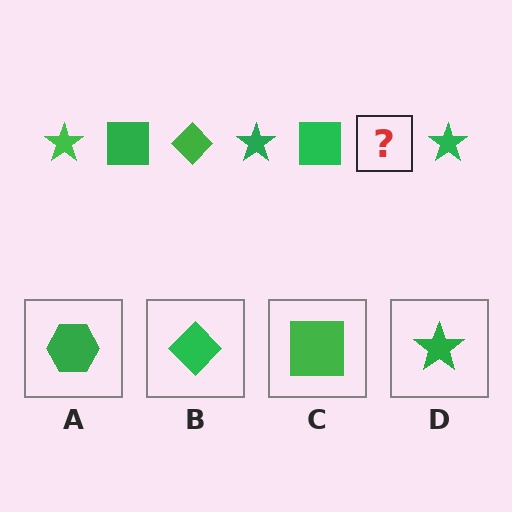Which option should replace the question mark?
Option B.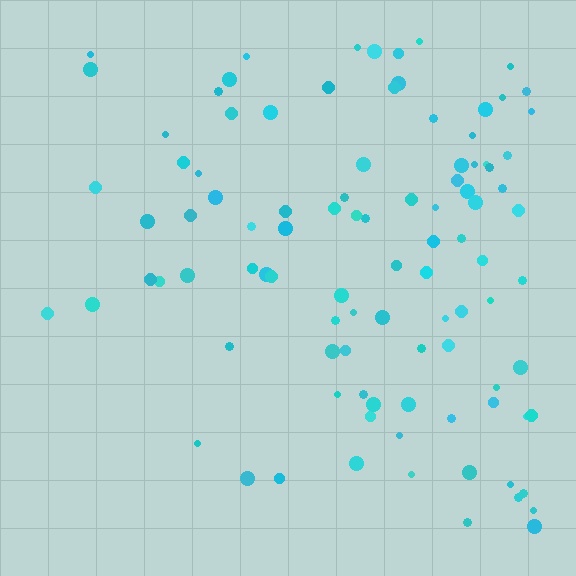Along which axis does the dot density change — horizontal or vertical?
Horizontal.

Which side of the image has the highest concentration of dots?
The right.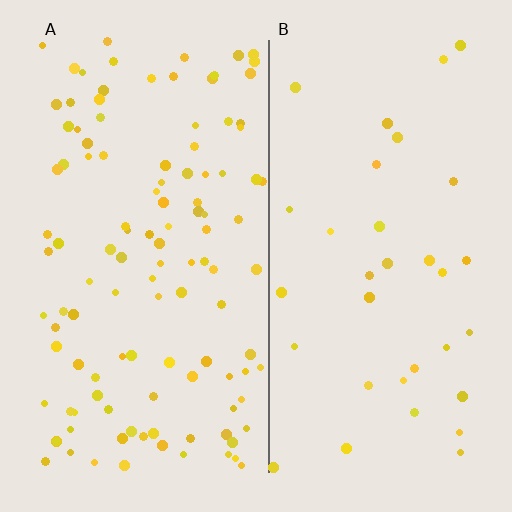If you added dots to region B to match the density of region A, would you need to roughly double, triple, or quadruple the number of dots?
Approximately triple.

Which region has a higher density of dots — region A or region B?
A (the left).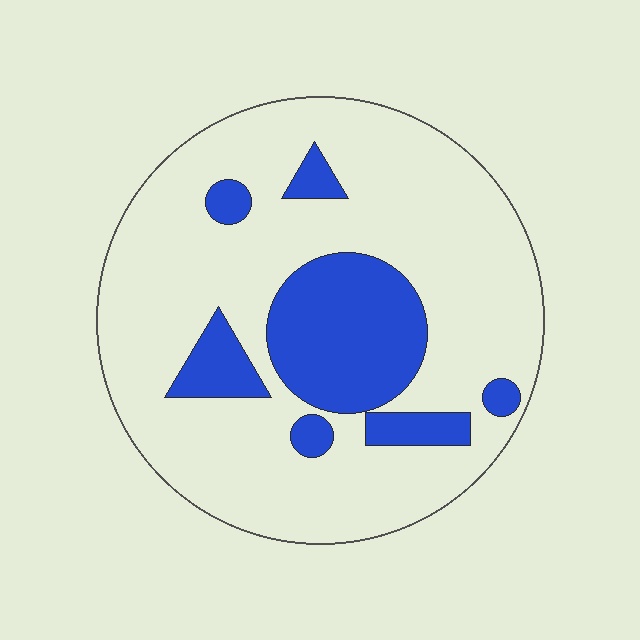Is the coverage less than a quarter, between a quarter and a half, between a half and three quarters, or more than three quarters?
Less than a quarter.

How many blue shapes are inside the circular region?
7.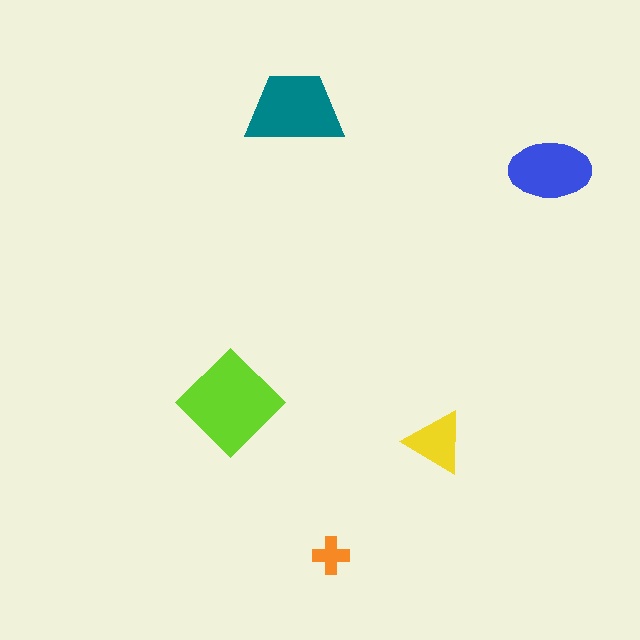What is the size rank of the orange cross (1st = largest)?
5th.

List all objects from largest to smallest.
The lime diamond, the teal trapezoid, the blue ellipse, the yellow triangle, the orange cross.